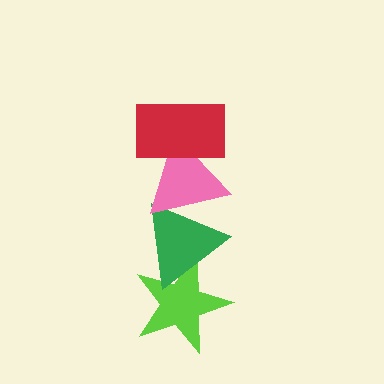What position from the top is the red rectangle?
The red rectangle is 1st from the top.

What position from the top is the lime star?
The lime star is 4th from the top.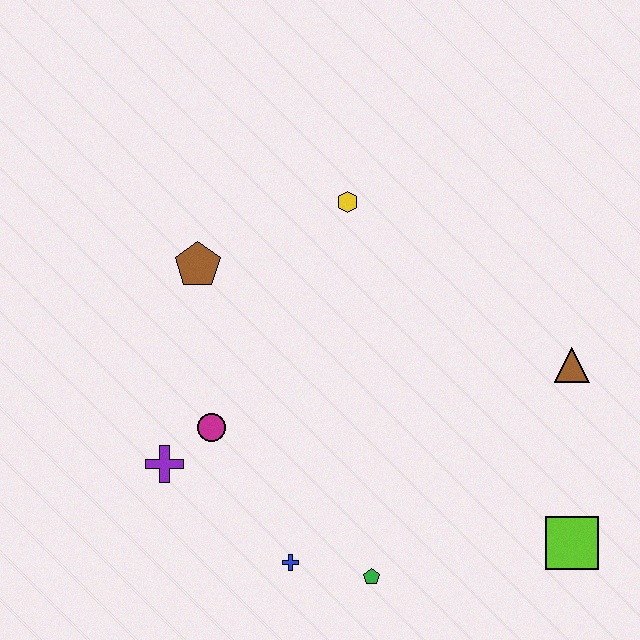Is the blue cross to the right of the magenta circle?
Yes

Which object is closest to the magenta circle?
The purple cross is closest to the magenta circle.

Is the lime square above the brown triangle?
No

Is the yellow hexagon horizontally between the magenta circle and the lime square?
Yes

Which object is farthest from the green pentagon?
The yellow hexagon is farthest from the green pentagon.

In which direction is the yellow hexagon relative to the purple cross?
The yellow hexagon is above the purple cross.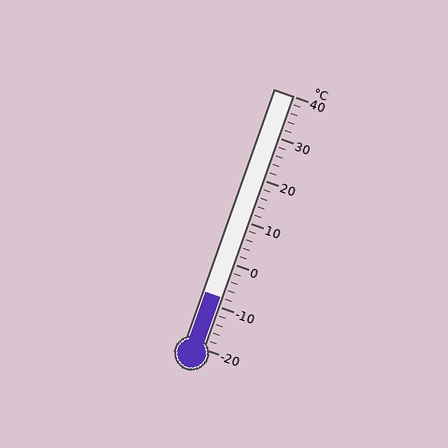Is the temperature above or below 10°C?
The temperature is below 10°C.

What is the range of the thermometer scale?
The thermometer scale ranges from -20°C to 40°C.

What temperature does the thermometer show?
The thermometer shows approximately -8°C.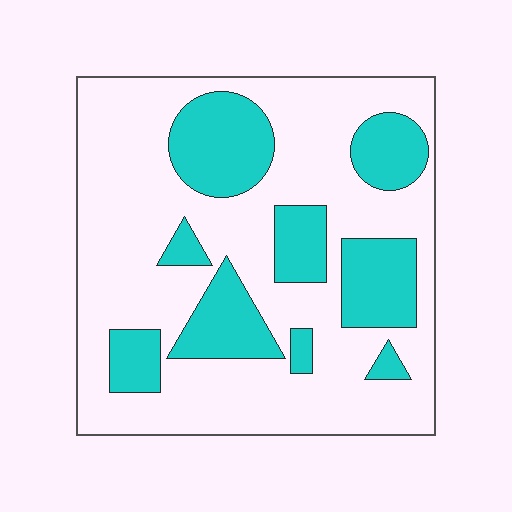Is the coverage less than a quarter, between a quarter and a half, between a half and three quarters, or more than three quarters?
Between a quarter and a half.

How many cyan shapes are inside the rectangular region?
9.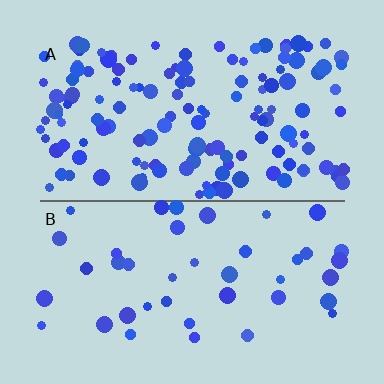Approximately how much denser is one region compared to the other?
Approximately 3.2× — region A over region B.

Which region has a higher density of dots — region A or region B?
A (the top).